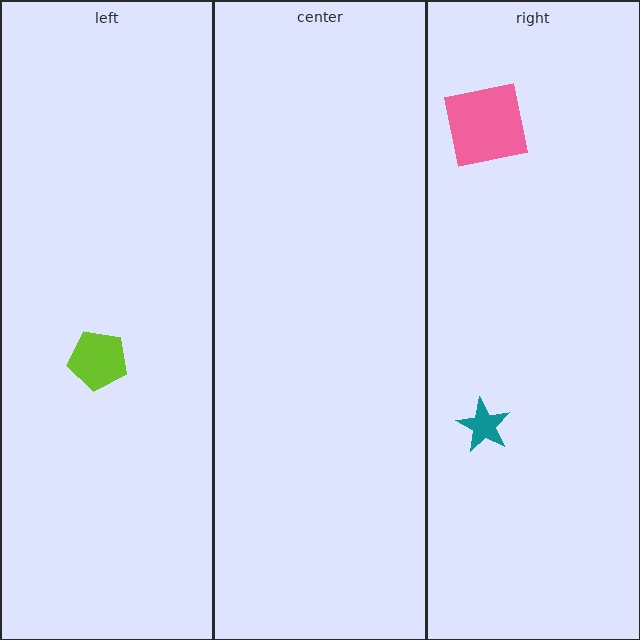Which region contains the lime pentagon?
The left region.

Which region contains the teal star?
The right region.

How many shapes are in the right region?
2.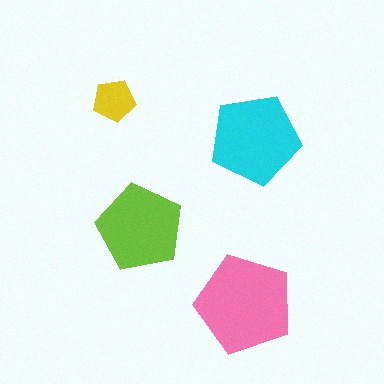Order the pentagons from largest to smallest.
the pink one, the cyan one, the lime one, the yellow one.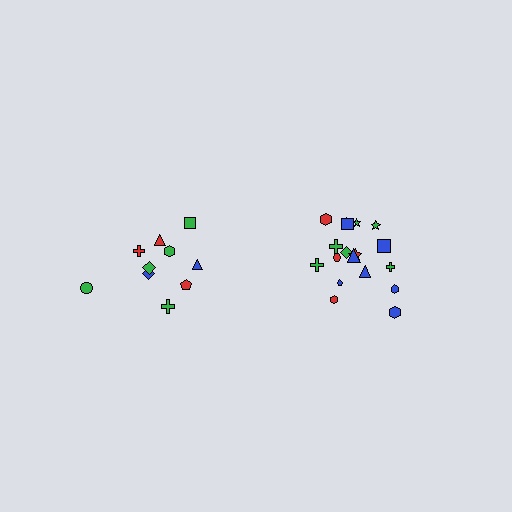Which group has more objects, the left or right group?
The right group.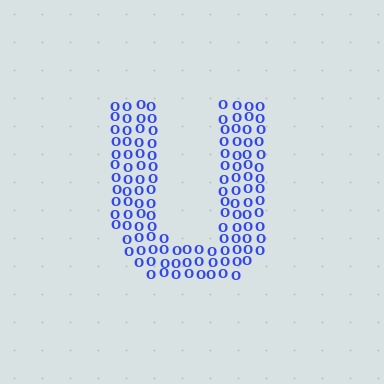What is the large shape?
The large shape is the letter U.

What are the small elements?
The small elements are letter O's.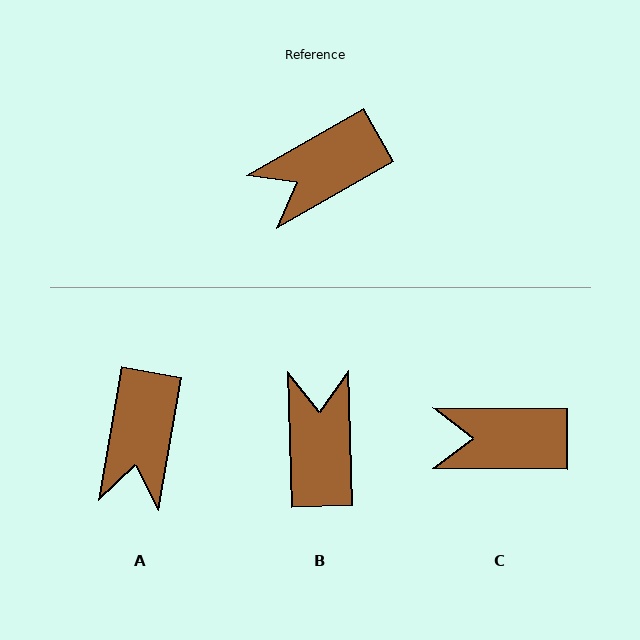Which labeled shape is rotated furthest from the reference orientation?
B, about 118 degrees away.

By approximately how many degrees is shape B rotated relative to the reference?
Approximately 118 degrees clockwise.